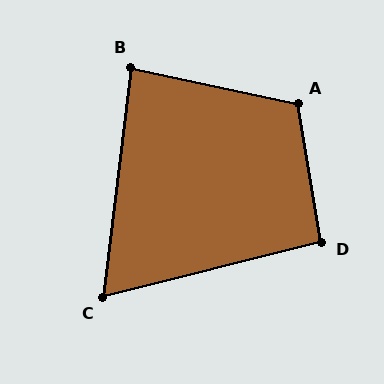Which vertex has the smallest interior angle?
C, at approximately 69 degrees.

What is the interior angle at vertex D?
Approximately 95 degrees (approximately right).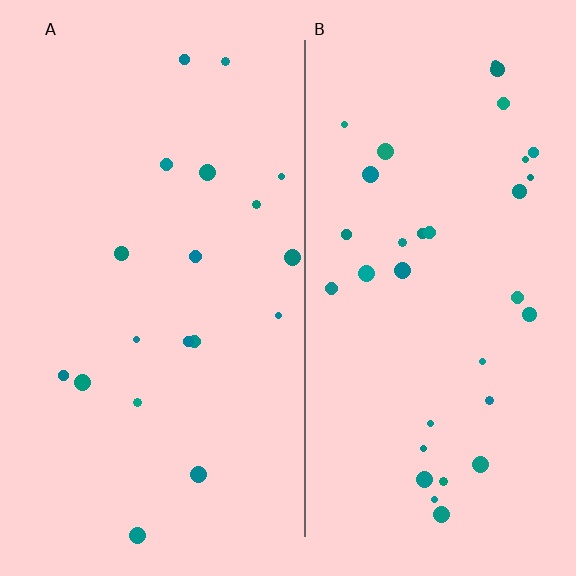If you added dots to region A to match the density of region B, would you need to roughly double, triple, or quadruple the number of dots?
Approximately double.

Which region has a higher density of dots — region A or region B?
B (the right).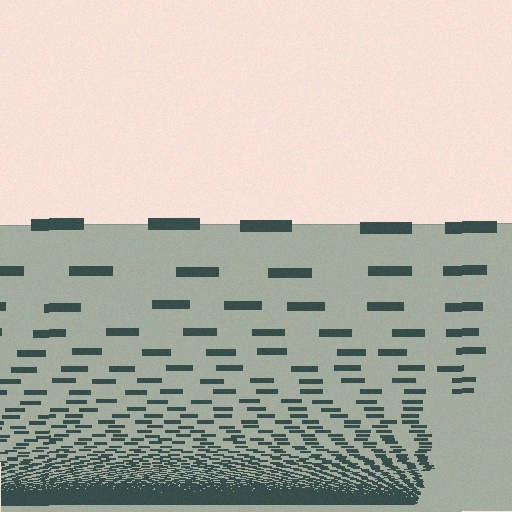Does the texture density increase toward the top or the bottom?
Density increases toward the bottom.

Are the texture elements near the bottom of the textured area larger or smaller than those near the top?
Smaller. The gradient is inverted — elements near the bottom are smaller and denser.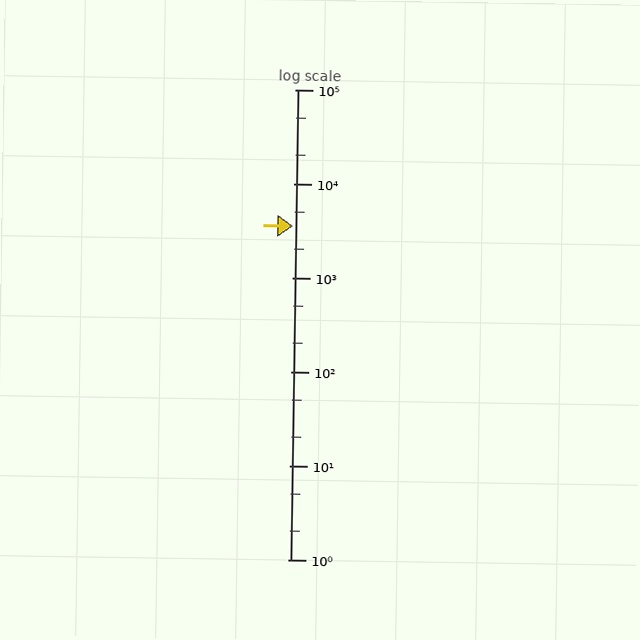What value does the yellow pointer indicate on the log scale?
The pointer indicates approximately 3500.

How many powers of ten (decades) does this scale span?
The scale spans 5 decades, from 1 to 100000.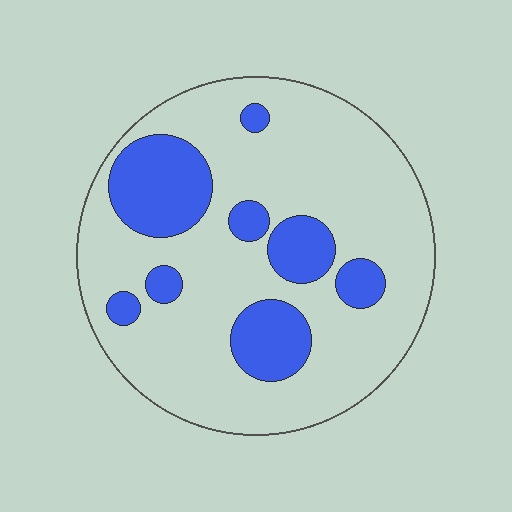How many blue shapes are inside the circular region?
8.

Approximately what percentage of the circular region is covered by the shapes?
Approximately 25%.